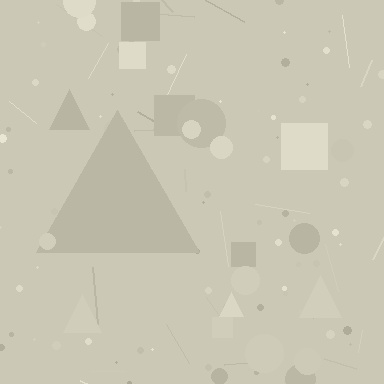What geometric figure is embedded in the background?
A triangle is embedded in the background.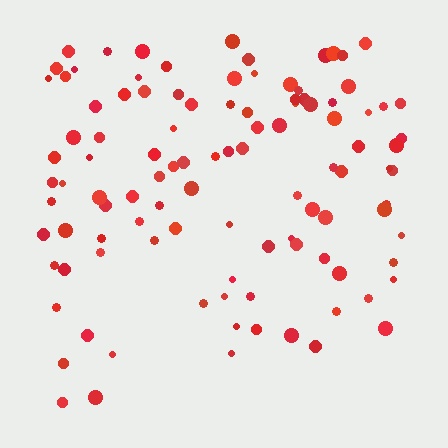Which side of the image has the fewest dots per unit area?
The bottom.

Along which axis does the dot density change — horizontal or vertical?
Vertical.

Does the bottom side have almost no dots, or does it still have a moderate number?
Still a moderate number, just noticeably fewer than the top.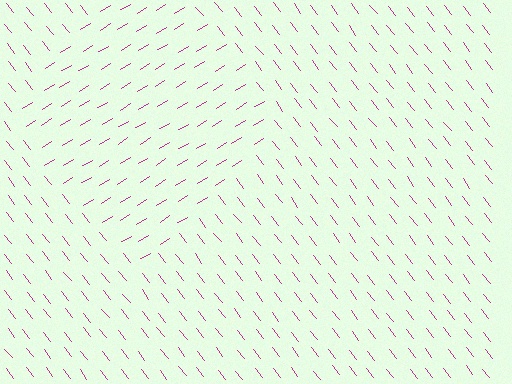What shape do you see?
I see a diamond.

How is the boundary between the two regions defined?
The boundary is defined purely by a change in line orientation (approximately 83 degrees difference). All lines are the same color and thickness.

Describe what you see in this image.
The image is filled with small magenta line segments. A diamond region in the image has lines oriented differently from the surrounding lines, creating a visible texture boundary.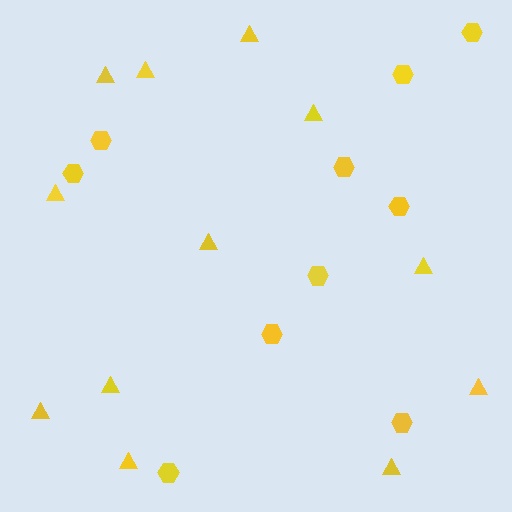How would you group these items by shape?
There are 2 groups: one group of hexagons (10) and one group of triangles (12).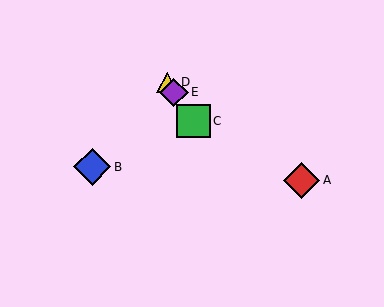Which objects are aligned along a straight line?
Objects C, D, E are aligned along a straight line.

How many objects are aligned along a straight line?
3 objects (C, D, E) are aligned along a straight line.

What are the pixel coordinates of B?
Object B is at (92, 167).